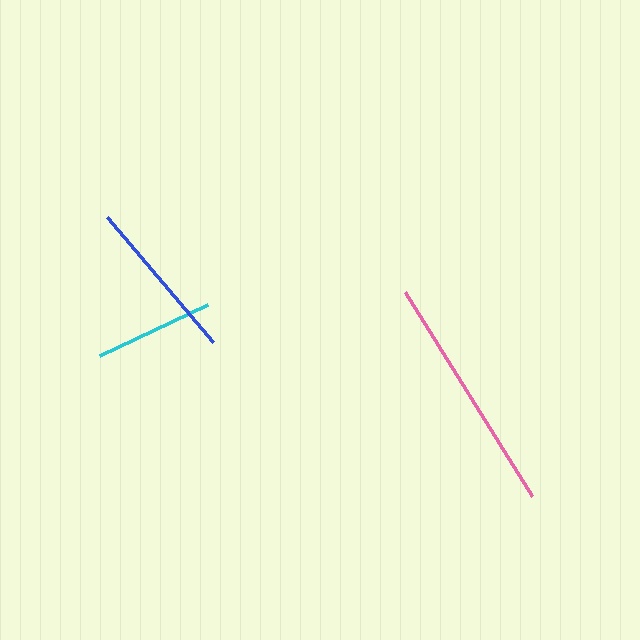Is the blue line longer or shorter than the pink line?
The pink line is longer than the blue line.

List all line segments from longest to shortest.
From longest to shortest: pink, blue, cyan.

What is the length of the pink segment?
The pink segment is approximately 240 pixels long.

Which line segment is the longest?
The pink line is the longest at approximately 240 pixels.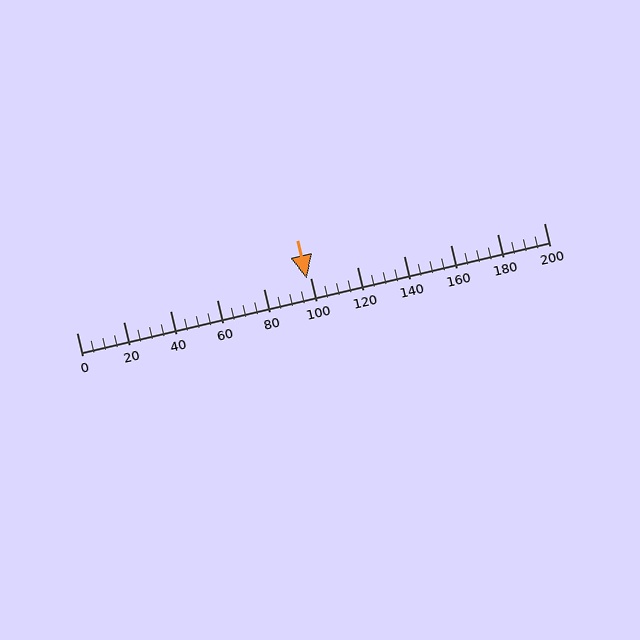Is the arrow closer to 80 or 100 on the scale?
The arrow is closer to 100.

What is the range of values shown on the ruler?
The ruler shows values from 0 to 200.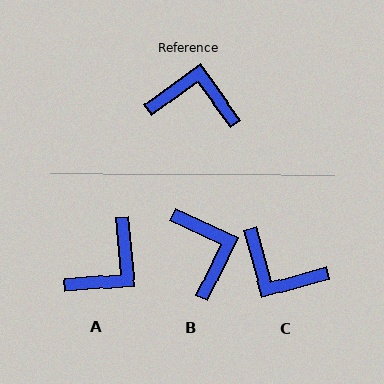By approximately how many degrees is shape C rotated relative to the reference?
Approximately 160 degrees counter-clockwise.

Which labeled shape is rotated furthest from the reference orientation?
C, about 160 degrees away.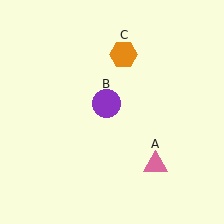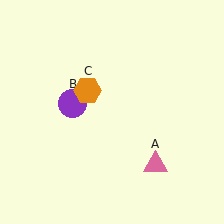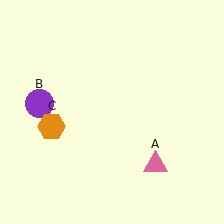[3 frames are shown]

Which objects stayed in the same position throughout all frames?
Pink triangle (object A) remained stationary.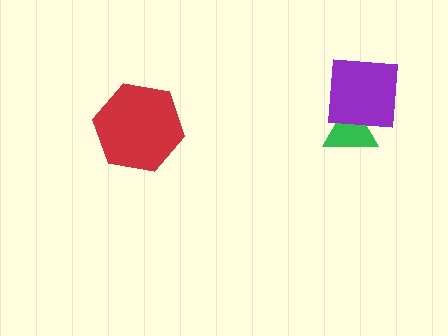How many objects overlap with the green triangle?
1 object overlaps with the green triangle.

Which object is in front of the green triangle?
The purple square is in front of the green triangle.